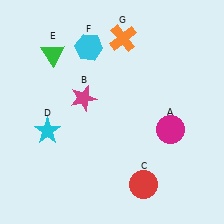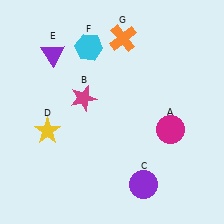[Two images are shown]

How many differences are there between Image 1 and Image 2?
There are 3 differences between the two images.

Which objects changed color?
C changed from red to purple. D changed from cyan to yellow. E changed from green to purple.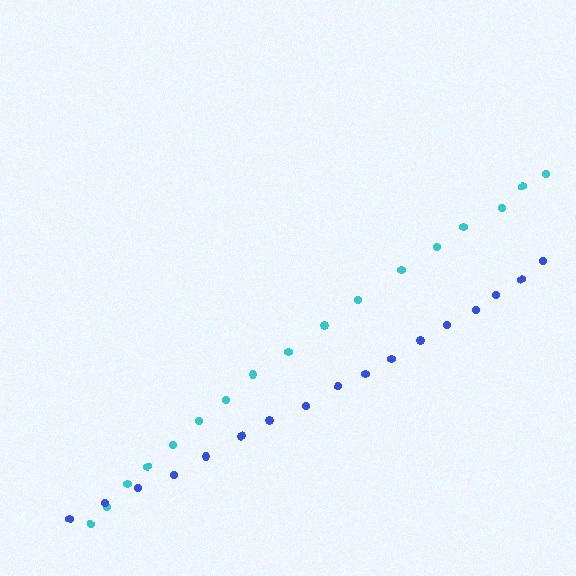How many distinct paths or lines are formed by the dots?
There are 2 distinct paths.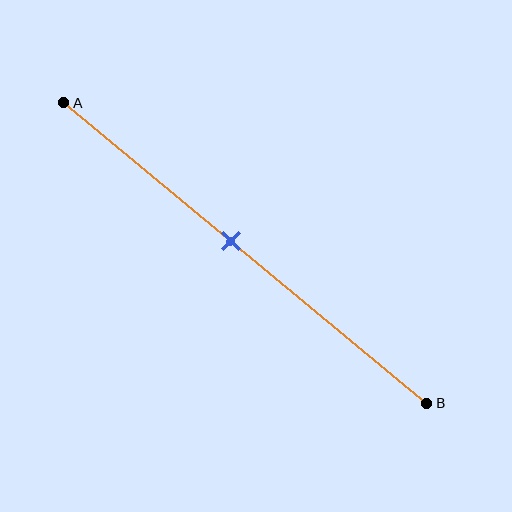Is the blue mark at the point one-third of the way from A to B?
No, the mark is at about 45% from A, not at the 33% one-third point.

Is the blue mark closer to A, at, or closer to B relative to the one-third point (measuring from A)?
The blue mark is closer to point B than the one-third point of segment AB.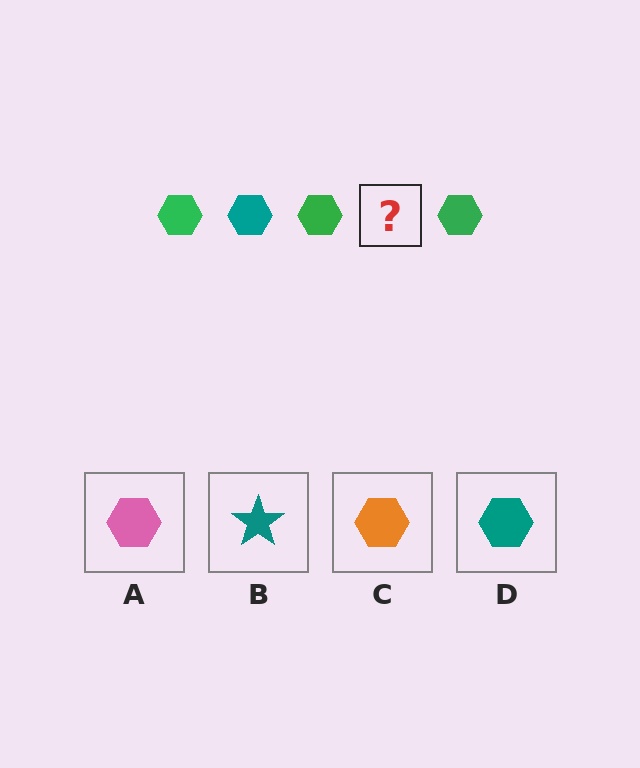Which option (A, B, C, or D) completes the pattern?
D.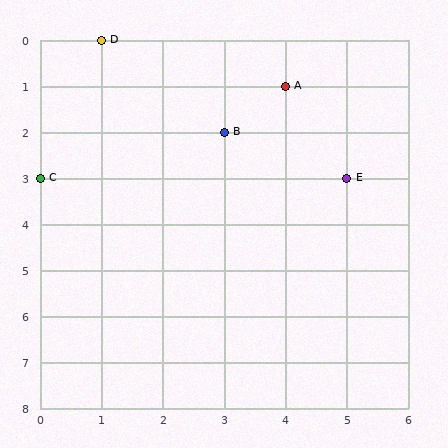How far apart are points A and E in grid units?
Points A and E are 1 column and 2 rows apart (about 2.2 grid units diagonally).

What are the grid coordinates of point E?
Point E is at grid coordinates (5, 3).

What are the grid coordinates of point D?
Point D is at grid coordinates (1, 0).